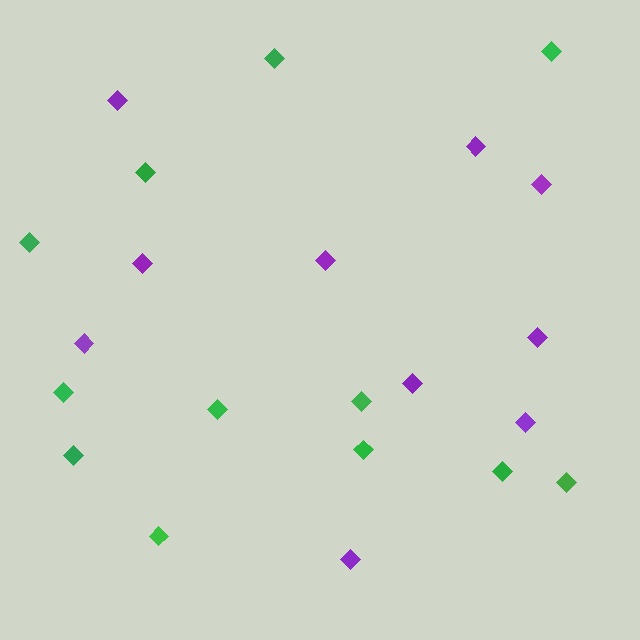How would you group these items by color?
There are 2 groups: one group of green diamonds (12) and one group of purple diamonds (10).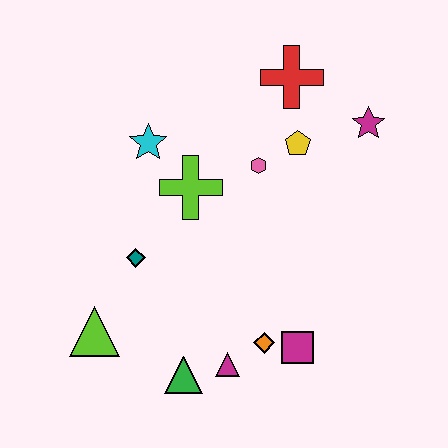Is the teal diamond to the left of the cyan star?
Yes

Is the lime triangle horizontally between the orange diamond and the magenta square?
No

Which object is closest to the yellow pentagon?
The pink hexagon is closest to the yellow pentagon.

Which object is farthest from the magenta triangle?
The red cross is farthest from the magenta triangle.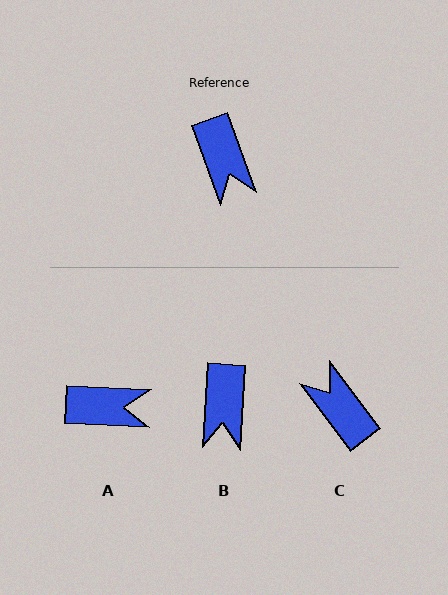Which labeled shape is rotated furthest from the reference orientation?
C, about 164 degrees away.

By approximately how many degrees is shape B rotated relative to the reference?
Approximately 24 degrees clockwise.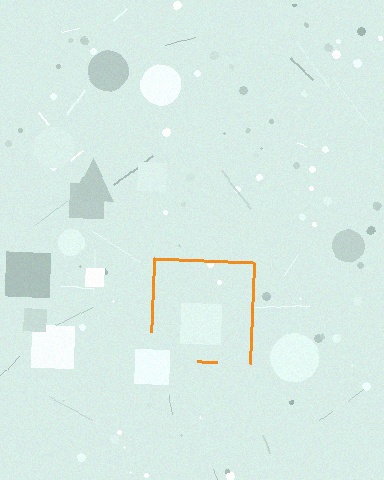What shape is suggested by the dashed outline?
The dashed outline suggests a square.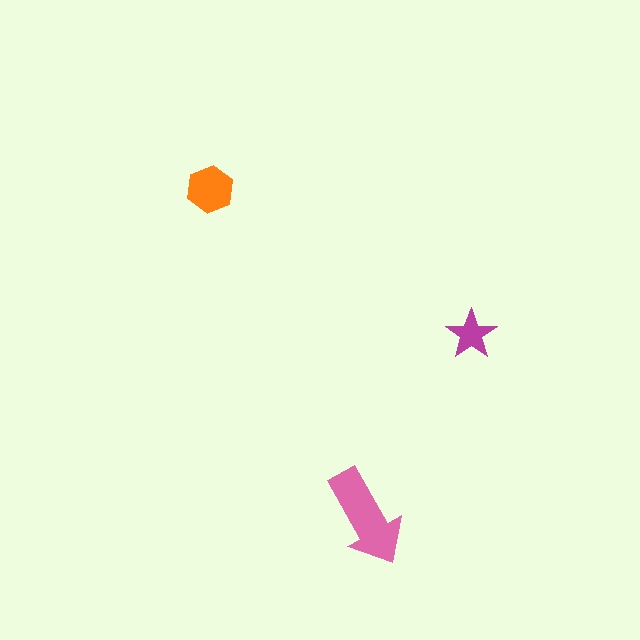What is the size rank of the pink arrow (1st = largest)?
1st.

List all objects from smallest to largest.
The magenta star, the orange hexagon, the pink arrow.